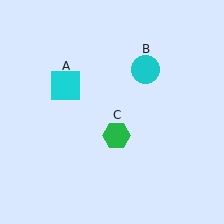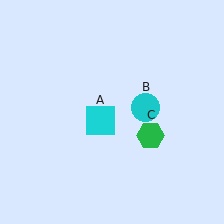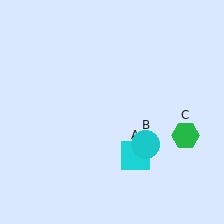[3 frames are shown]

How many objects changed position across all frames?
3 objects changed position: cyan square (object A), cyan circle (object B), green hexagon (object C).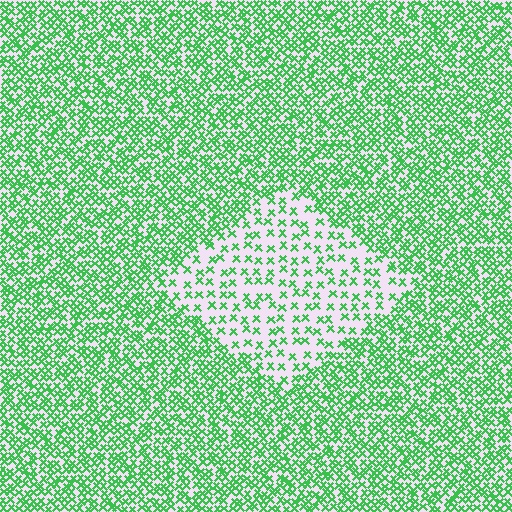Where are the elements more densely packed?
The elements are more densely packed outside the diamond boundary.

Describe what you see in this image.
The image contains small green elements arranged at two different densities. A diamond-shaped region is visible where the elements are less densely packed than the surrounding area.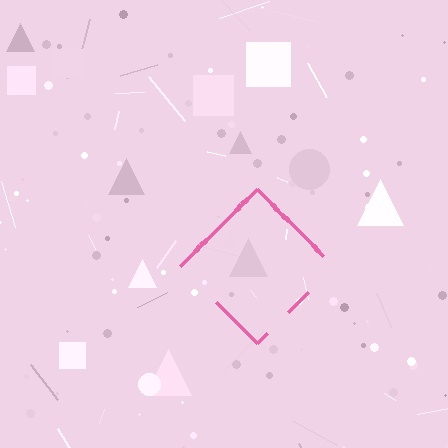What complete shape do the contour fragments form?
The contour fragments form a diamond.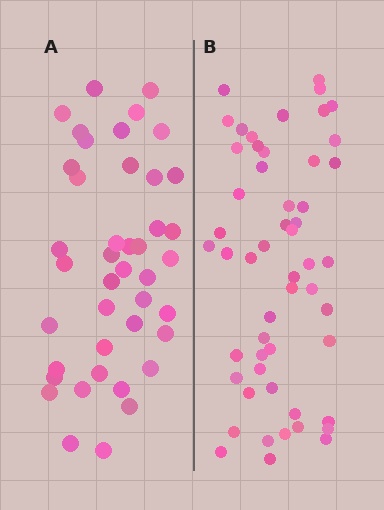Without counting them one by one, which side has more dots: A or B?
Region B (the right region) has more dots.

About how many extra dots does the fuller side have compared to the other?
Region B has roughly 12 or so more dots than region A.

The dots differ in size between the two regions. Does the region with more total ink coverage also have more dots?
No. Region A has more total ink coverage because its dots are larger, but region B actually contains more individual dots. Total area can be misleading — the number of items is what matters here.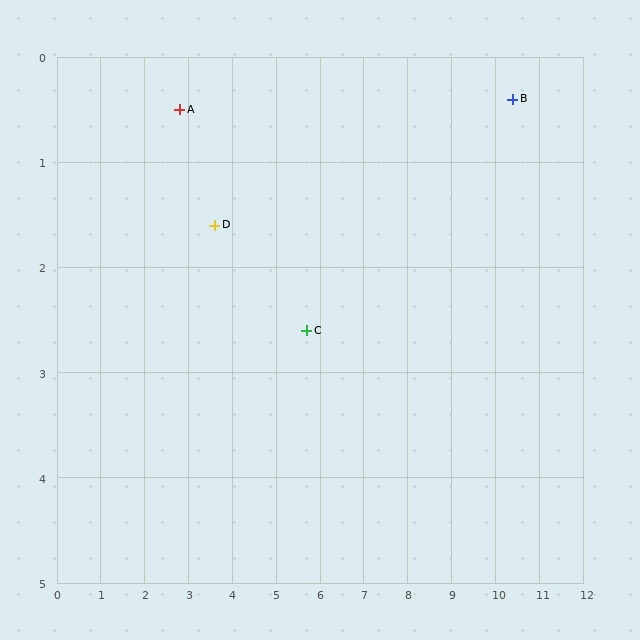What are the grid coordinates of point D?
Point D is at approximately (3.6, 1.6).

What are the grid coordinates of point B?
Point B is at approximately (10.4, 0.4).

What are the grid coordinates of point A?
Point A is at approximately (2.8, 0.5).